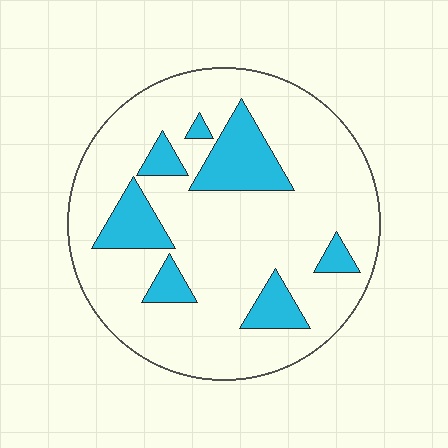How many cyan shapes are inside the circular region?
7.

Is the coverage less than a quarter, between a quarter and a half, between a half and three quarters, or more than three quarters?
Less than a quarter.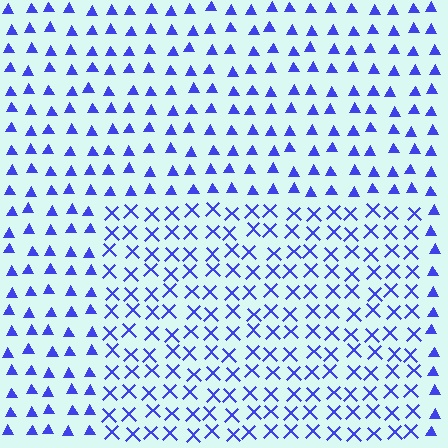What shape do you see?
I see a rectangle.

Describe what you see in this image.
The image is filled with small blue elements arranged in a uniform grid. A rectangle-shaped region contains X marks, while the surrounding area contains triangles. The boundary is defined purely by the change in element shape.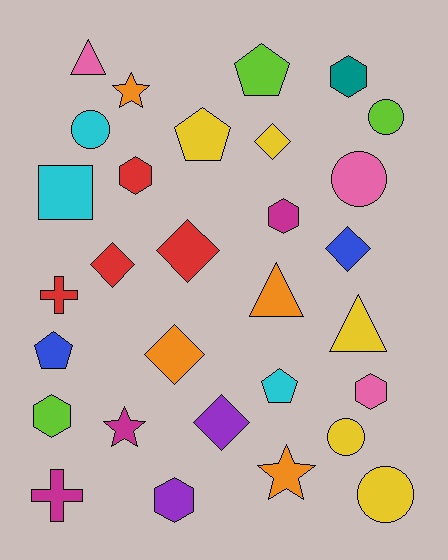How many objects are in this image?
There are 30 objects.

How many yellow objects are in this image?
There are 5 yellow objects.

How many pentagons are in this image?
There are 4 pentagons.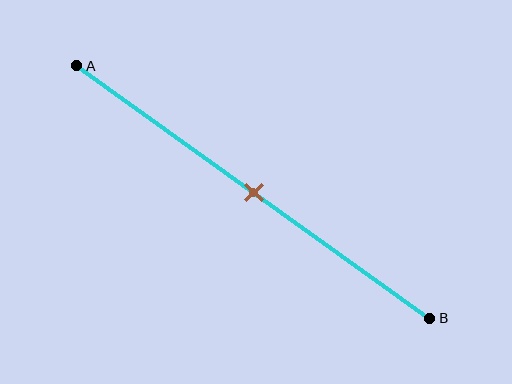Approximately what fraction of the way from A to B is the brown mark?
The brown mark is approximately 50% of the way from A to B.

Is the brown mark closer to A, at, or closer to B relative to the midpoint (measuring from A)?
The brown mark is approximately at the midpoint of segment AB.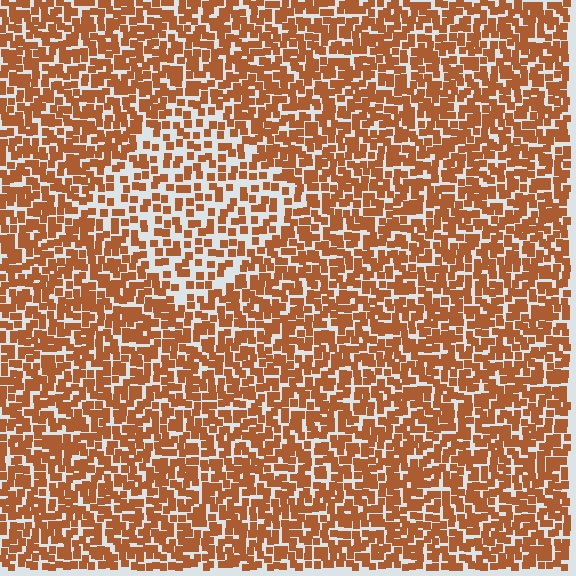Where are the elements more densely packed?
The elements are more densely packed outside the diamond boundary.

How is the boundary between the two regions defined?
The boundary is defined by a change in element density (approximately 1.8x ratio). All elements are the same color, size, and shape.